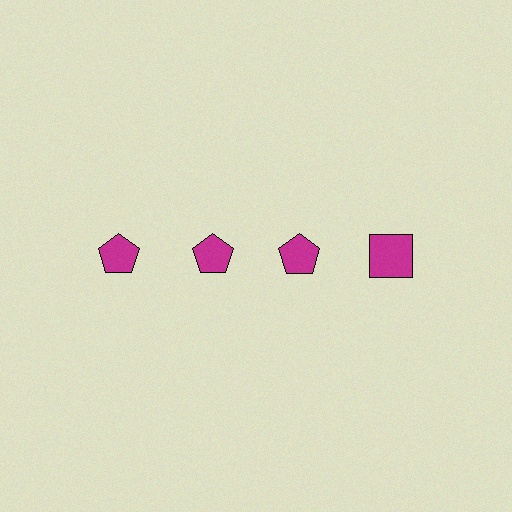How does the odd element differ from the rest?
It has a different shape: square instead of pentagon.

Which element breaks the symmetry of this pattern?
The magenta square in the top row, second from right column breaks the symmetry. All other shapes are magenta pentagons.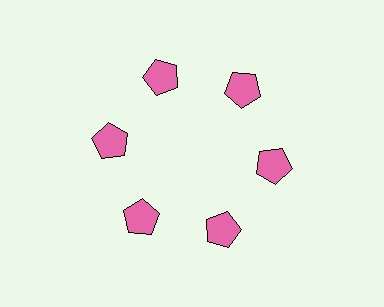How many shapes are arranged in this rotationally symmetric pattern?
There are 6 shapes, arranged in 6 groups of 1.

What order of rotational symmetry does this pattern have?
This pattern has 6-fold rotational symmetry.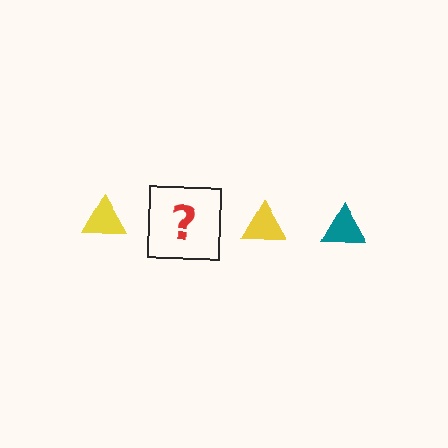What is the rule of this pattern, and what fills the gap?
The rule is that the pattern cycles through yellow, teal triangles. The gap should be filled with a teal triangle.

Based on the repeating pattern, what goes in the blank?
The blank should be a teal triangle.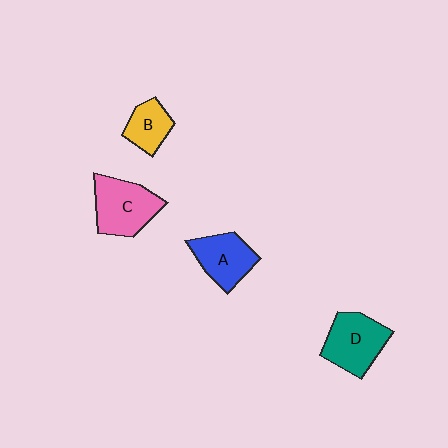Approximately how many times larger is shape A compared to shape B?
Approximately 1.4 times.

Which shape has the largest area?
Shape C (pink).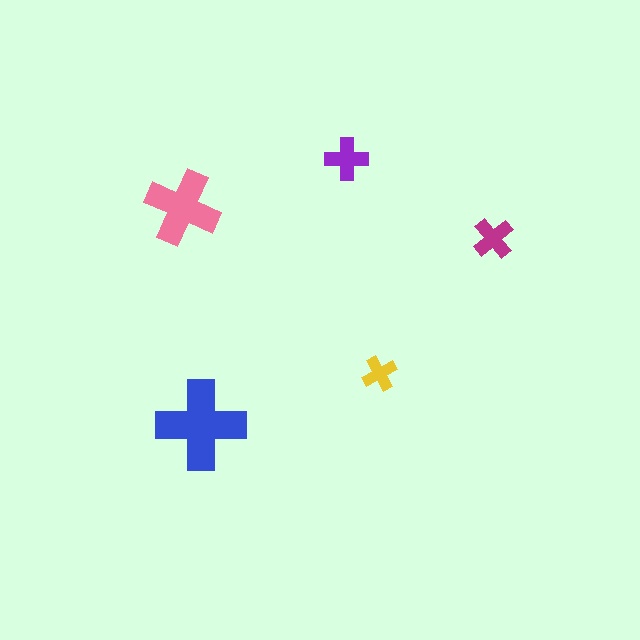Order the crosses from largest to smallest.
the blue one, the pink one, the purple one, the magenta one, the yellow one.